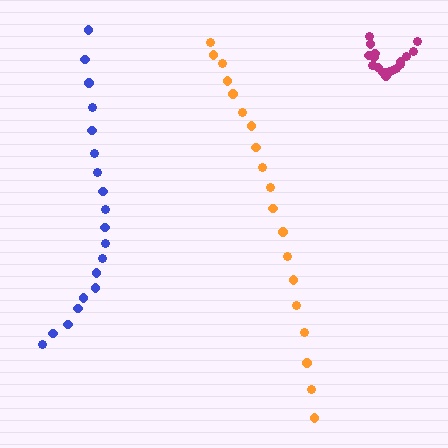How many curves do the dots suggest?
There are 3 distinct paths.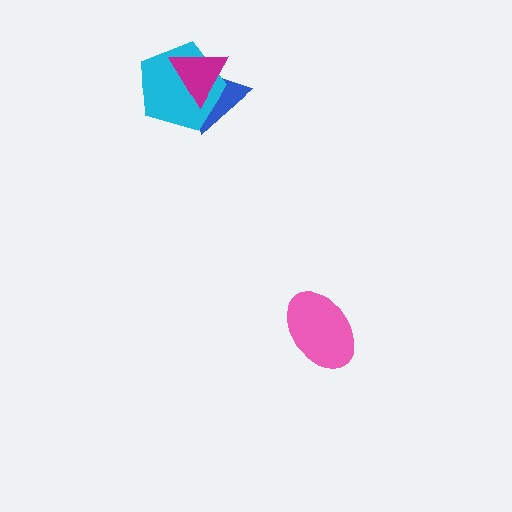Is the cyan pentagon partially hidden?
Yes, it is partially covered by another shape.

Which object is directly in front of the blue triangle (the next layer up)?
The cyan pentagon is directly in front of the blue triangle.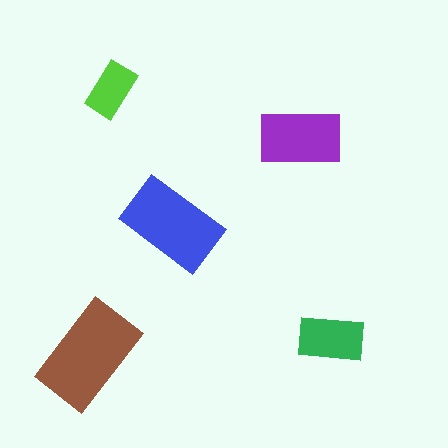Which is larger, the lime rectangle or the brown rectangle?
The brown one.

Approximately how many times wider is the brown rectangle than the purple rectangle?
About 1.5 times wider.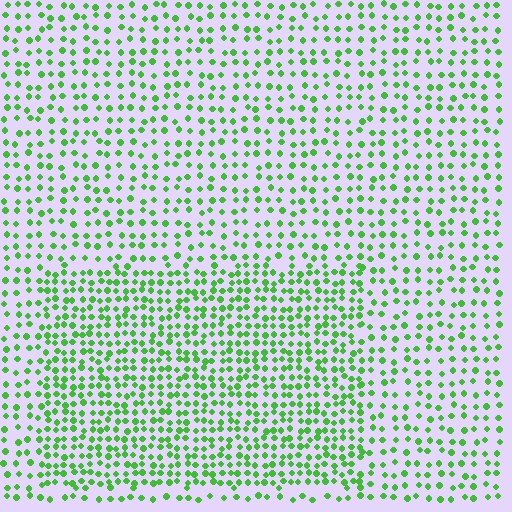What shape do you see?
I see a rectangle.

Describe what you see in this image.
The image contains small green elements arranged at two different densities. A rectangle-shaped region is visible where the elements are more densely packed than the surrounding area.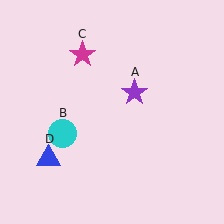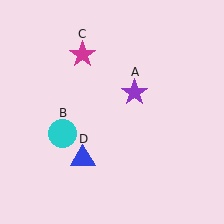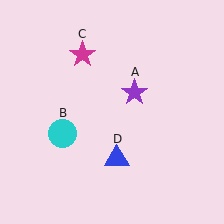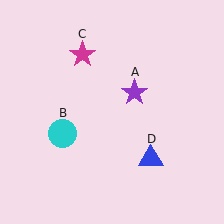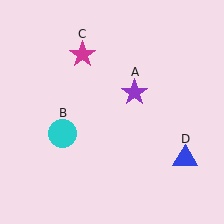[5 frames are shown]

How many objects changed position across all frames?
1 object changed position: blue triangle (object D).